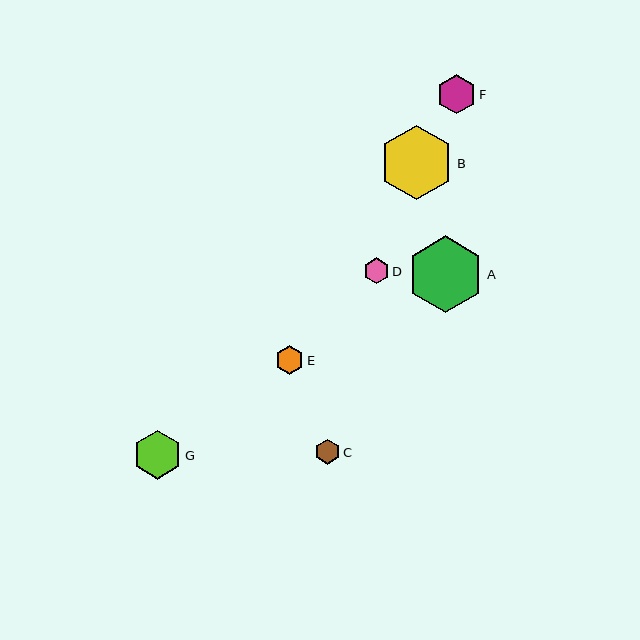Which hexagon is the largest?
Hexagon A is the largest with a size of approximately 77 pixels.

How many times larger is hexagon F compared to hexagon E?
Hexagon F is approximately 1.4 times the size of hexagon E.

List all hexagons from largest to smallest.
From largest to smallest: A, B, G, F, E, D, C.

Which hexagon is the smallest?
Hexagon C is the smallest with a size of approximately 25 pixels.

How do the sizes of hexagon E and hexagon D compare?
Hexagon E and hexagon D are approximately the same size.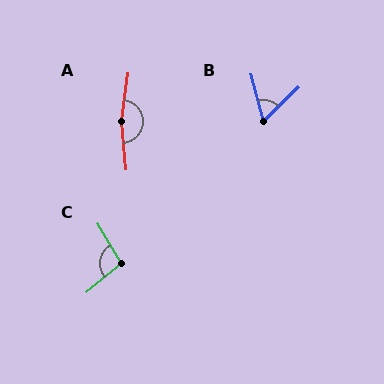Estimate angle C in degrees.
Approximately 99 degrees.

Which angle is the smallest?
B, at approximately 60 degrees.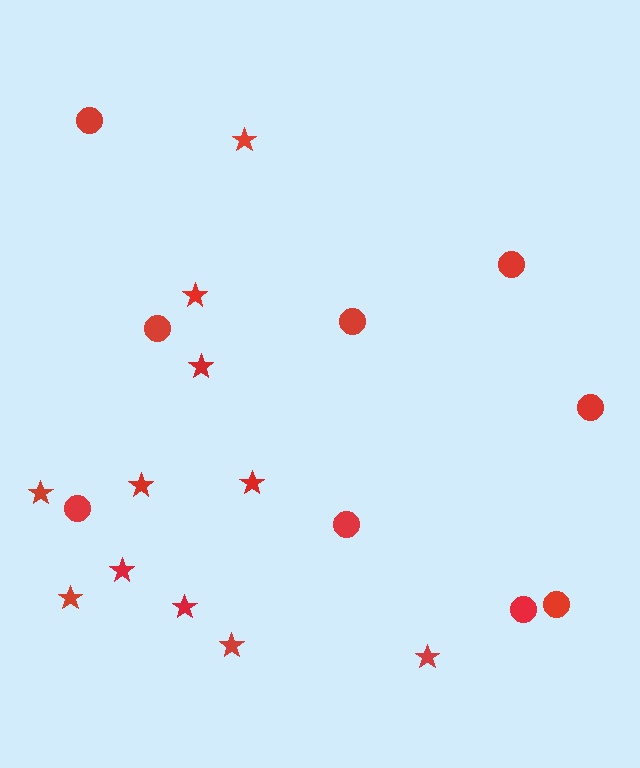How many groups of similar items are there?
There are 2 groups: one group of circles (9) and one group of stars (11).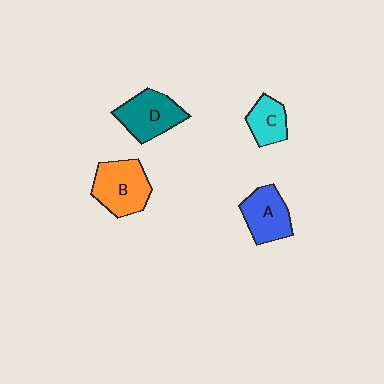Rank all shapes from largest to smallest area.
From largest to smallest: B (orange), D (teal), A (blue), C (cyan).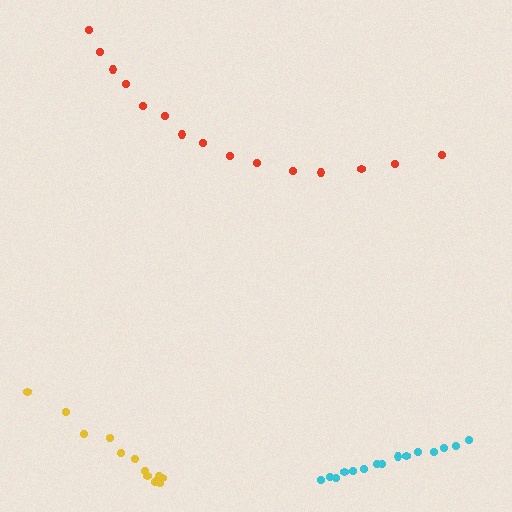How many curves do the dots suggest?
There are 3 distinct paths.